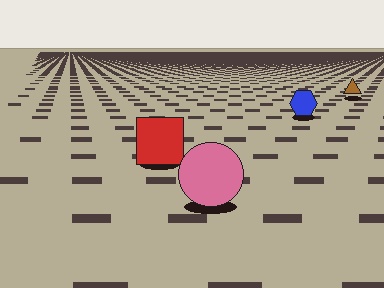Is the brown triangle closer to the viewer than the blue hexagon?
No. The blue hexagon is closer — you can tell from the texture gradient: the ground texture is coarser near it.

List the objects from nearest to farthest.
From nearest to farthest: the pink circle, the red square, the blue hexagon, the brown triangle.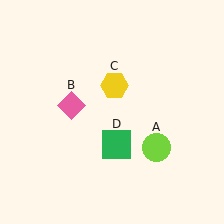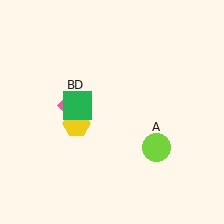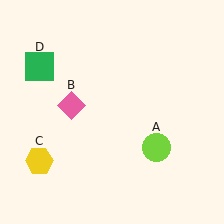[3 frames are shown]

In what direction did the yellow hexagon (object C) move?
The yellow hexagon (object C) moved down and to the left.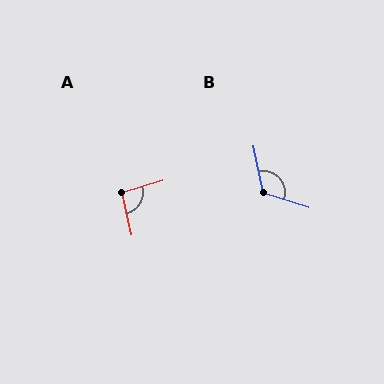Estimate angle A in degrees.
Approximately 94 degrees.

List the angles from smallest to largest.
A (94°), B (119°).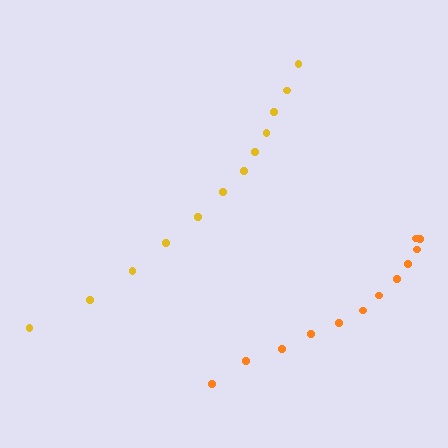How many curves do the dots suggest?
There are 2 distinct paths.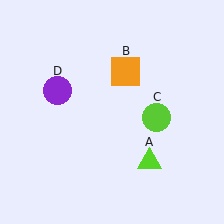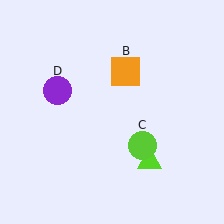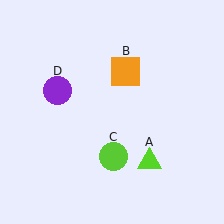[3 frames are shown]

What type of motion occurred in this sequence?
The lime circle (object C) rotated clockwise around the center of the scene.